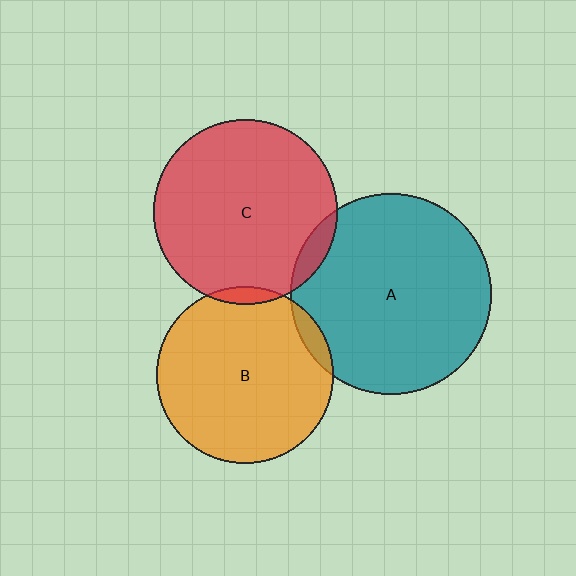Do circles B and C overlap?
Yes.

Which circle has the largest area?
Circle A (teal).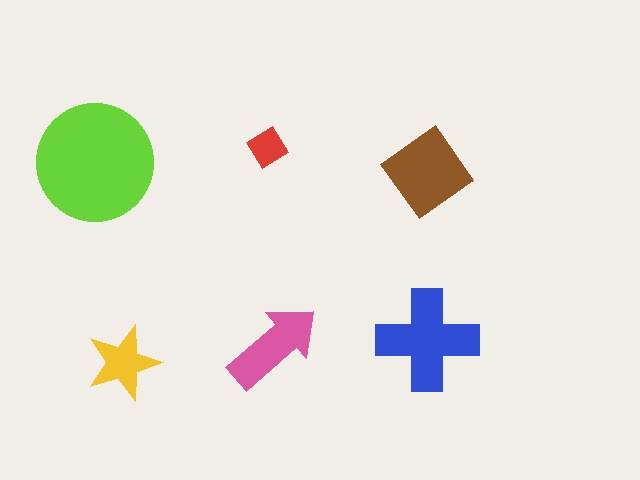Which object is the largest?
The lime circle.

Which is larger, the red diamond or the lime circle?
The lime circle.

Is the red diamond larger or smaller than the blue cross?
Smaller.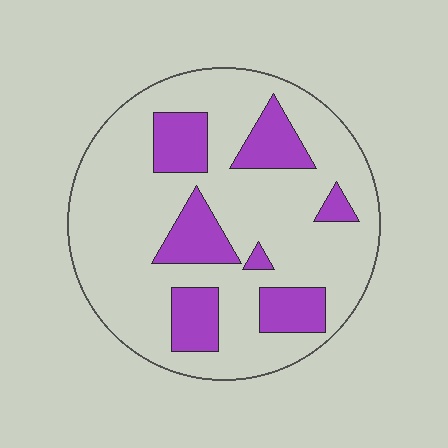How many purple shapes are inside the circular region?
7.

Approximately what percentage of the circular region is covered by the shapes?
Approximately 25%.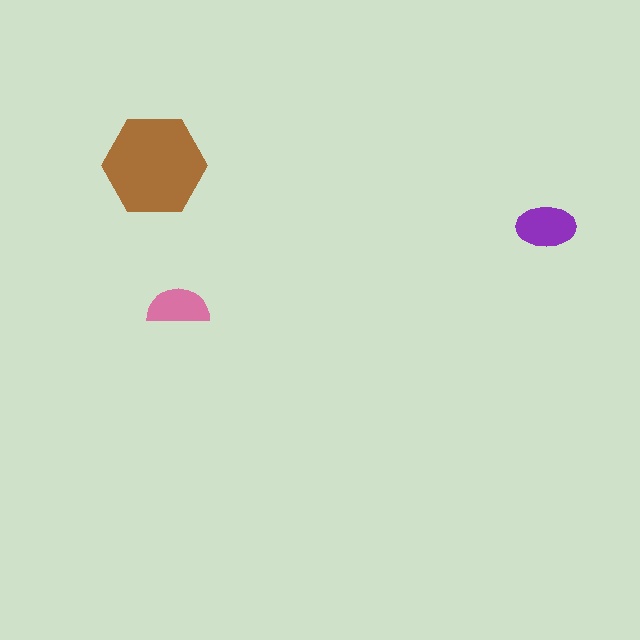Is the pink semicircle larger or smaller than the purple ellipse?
Smaller.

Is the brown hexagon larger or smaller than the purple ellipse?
Larger.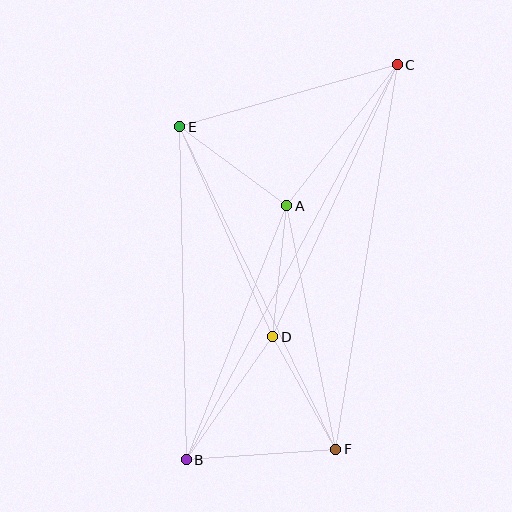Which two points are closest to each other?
Points D and F are closest to each other.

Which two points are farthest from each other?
Points B and C are farthest from each other.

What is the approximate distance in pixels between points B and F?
The distance between B and F is approximately 150 pixels.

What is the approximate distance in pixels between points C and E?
The distance between C and E is approximately 226 pixels.